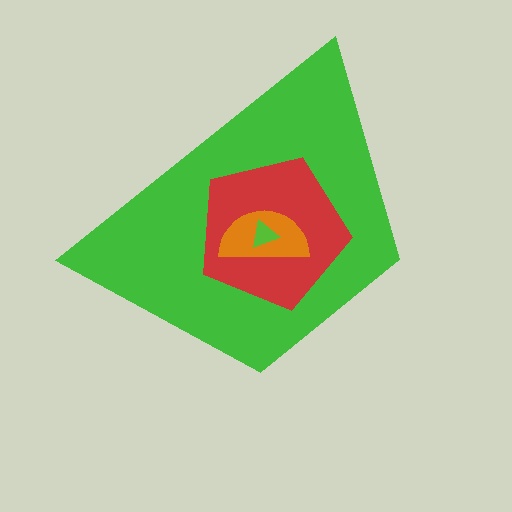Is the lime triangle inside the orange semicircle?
Yes.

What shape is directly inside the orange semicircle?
The lime triangle.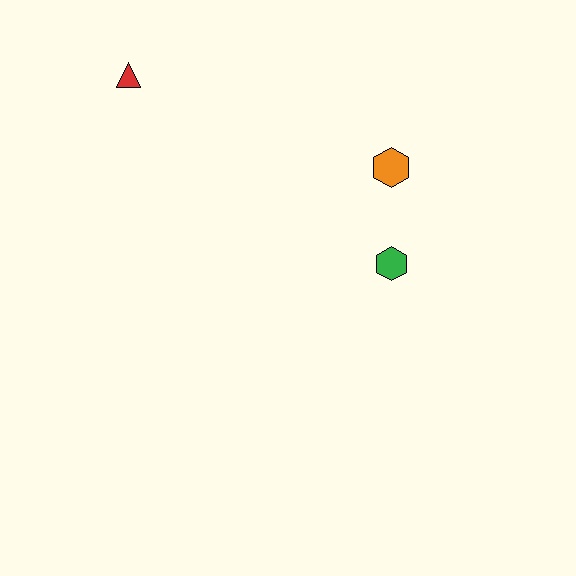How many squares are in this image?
There are no squares.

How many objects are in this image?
There are 3 objects.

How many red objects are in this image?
There is 1 red object.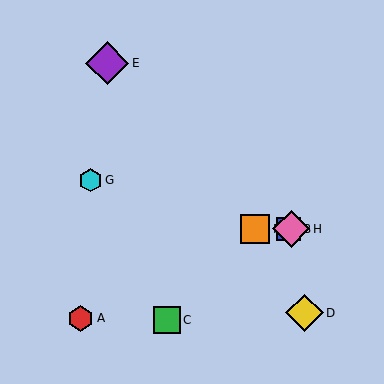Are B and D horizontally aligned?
No, B is at y≈229 and D is at y≈313.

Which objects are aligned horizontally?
Objects B, F, H are aligned horizontally.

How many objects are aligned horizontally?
3 objects (B, F, H) are aligned horizontally.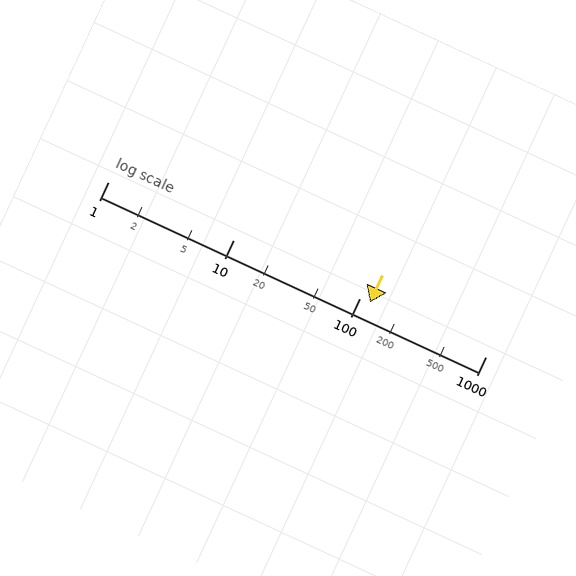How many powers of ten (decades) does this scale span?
The scale spans 3 decades, from 1 to 1000.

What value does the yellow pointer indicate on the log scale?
The pointer indicates approximately 120.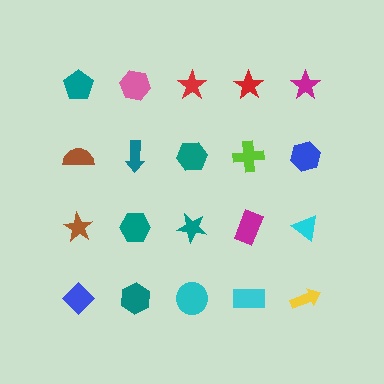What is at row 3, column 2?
A teal hexagon.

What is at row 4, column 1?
A blue diamond.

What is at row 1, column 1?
A teal pentagon.